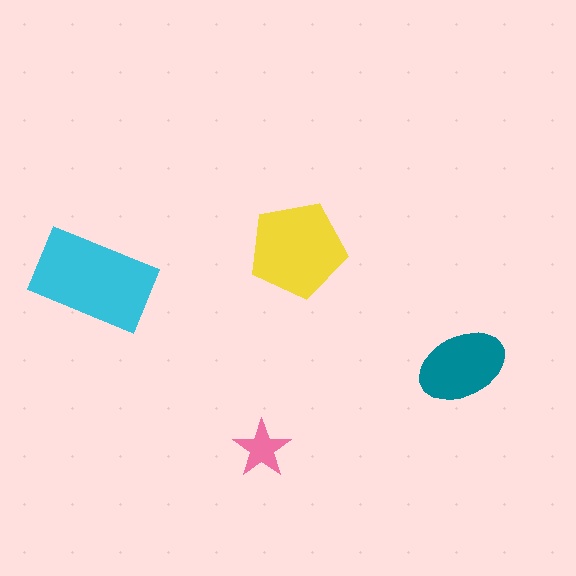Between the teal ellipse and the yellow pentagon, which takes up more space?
The yellow pentagon.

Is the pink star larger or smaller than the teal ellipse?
Smaller.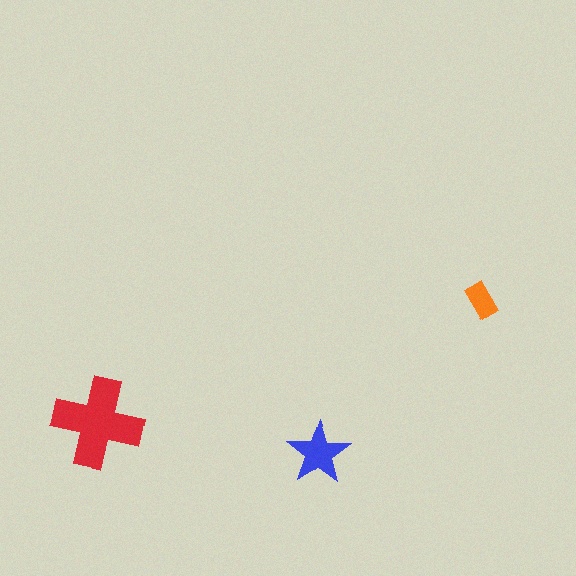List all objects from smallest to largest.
The orange rectangle, the blue star, the red cross.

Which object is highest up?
The orange rectangle is topmost.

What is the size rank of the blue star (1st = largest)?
2nd.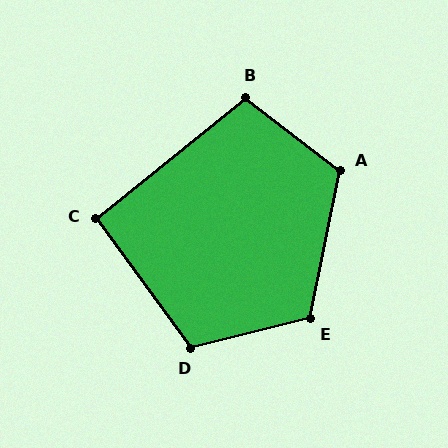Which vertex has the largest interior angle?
A, at approximately 116 degrees.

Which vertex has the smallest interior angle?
C, at approximately 93 degrees.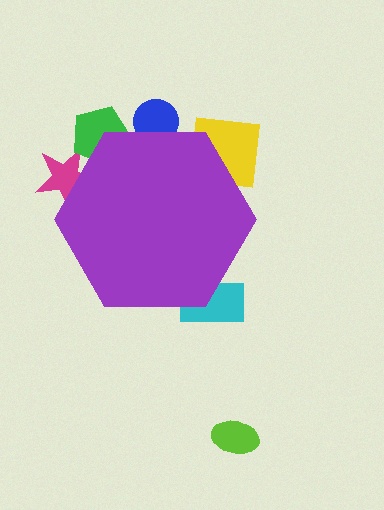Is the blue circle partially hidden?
Yes, the blue circle is partially hidden behind the purple hexagon.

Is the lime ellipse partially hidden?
No, the lime ellipse is fully visible.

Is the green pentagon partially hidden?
Yes, the green pentagon is partially hidden behind the purple hexagon.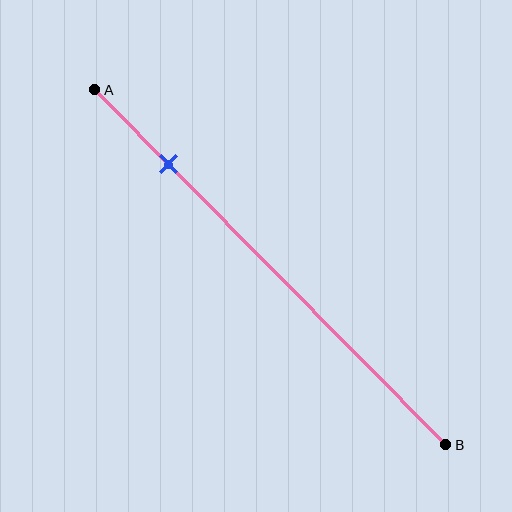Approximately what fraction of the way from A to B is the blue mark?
The blue mark is approximately 20% of the way from A to B.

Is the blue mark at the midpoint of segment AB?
No, the mark is at about 20% from A, not at the 50% midpoint.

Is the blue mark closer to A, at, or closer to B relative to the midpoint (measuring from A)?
The blue mark is closer to point A than the midpoint of segment AB.